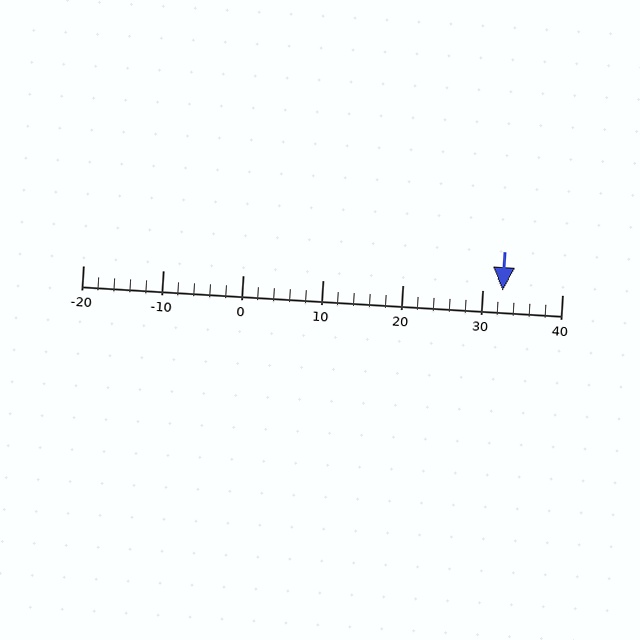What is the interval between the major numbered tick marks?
The major tick marks are spaced 10 units apart.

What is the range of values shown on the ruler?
The ruler shows values from -20 to 40.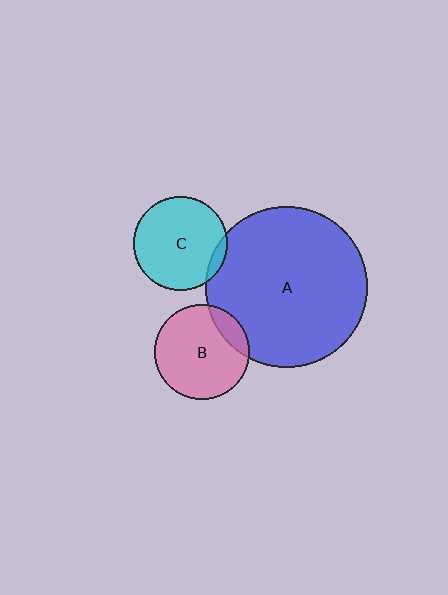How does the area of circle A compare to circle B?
Approximately 2.9 times.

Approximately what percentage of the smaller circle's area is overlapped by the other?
Approximately 5%.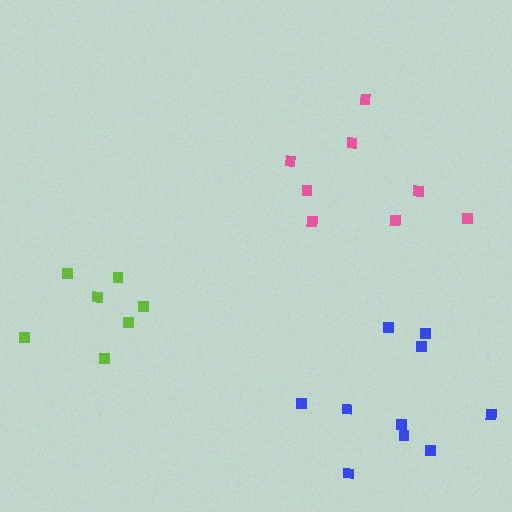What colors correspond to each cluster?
The clusters are colored: blue, pink, lime.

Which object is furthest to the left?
The lime cluster is leftmost.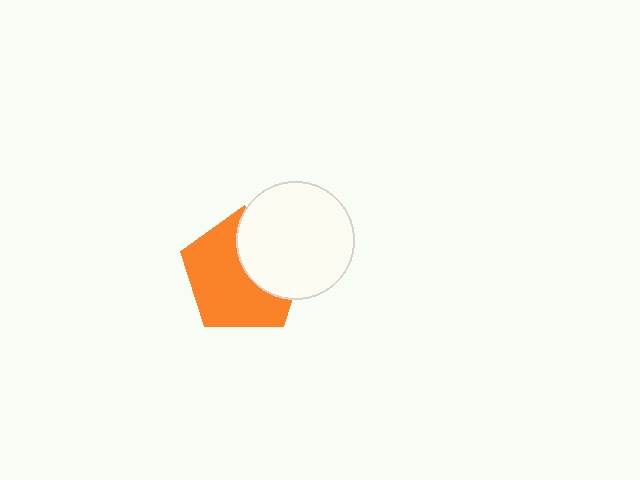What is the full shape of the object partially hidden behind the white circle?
The partially hidden object is an orange pentagon.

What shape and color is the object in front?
The object in front is a white circle.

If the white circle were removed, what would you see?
You would see the complete orange pentagon.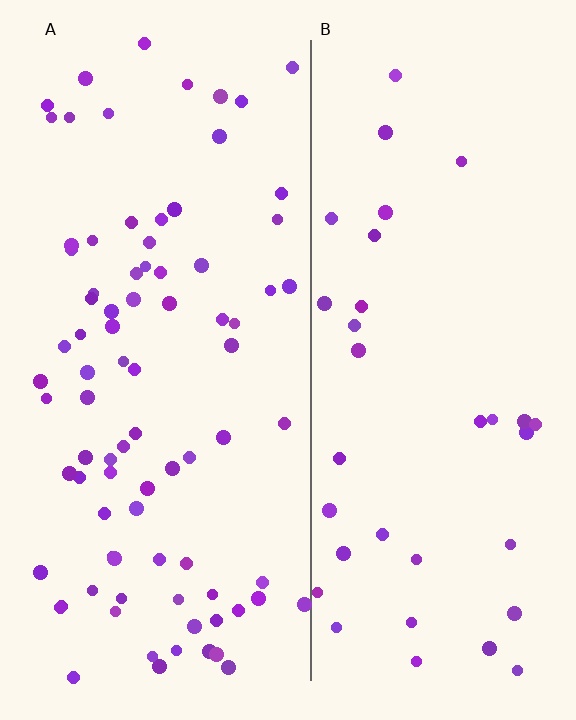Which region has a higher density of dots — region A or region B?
A (the left).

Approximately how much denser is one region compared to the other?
Approximately 2.4× — region A over region B.